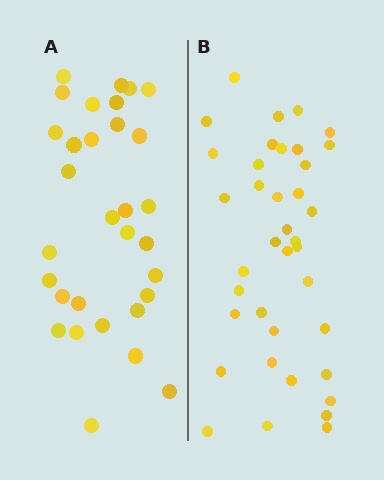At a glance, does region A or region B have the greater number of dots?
Region B (the right region) has more dots.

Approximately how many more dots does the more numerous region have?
Region B has roughly 8 or so more dots than region A.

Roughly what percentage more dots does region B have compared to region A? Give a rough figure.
About 25% more.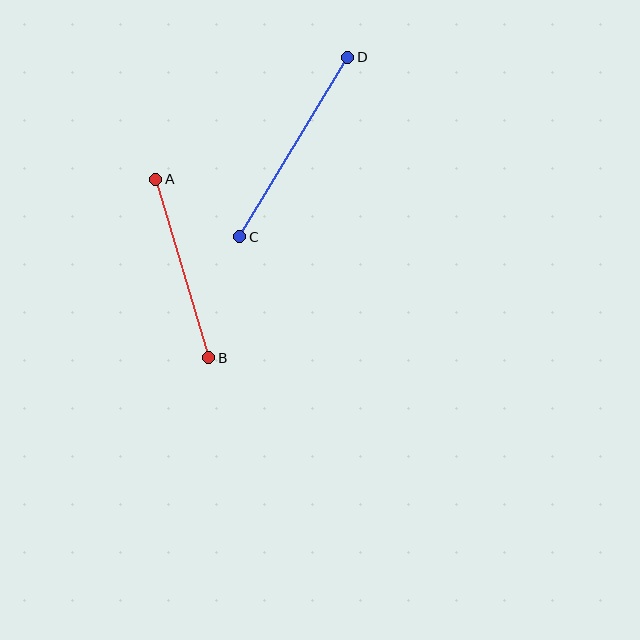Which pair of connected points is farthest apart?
Points C and D are farthest apart.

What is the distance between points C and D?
The distance is approximately 209 pixels.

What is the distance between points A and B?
The distance is approximately 186 pixels.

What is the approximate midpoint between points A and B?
The midpoint is at approximately (182, 269) pixels.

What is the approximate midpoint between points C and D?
The midpoint is at approximately (294, 147) pixels.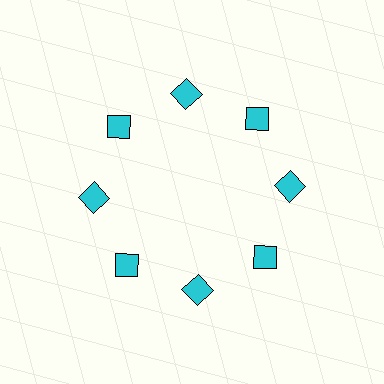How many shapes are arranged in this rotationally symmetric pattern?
There are 8 shapes, arranged in 8 groups of 1.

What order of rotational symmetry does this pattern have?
This pattern has 8-fold rotational symmetry.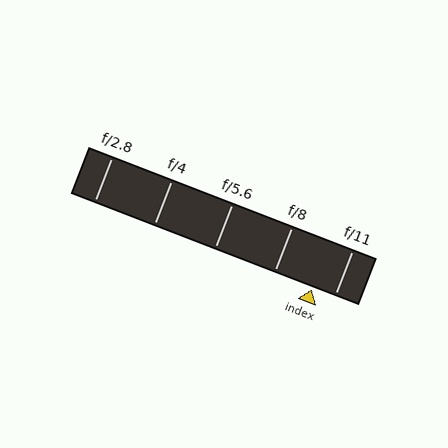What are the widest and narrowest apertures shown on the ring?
The widest aperture shown is f/2.8 and the narrowest is f/11.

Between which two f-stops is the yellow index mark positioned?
The index mark is between f/8 and f/11.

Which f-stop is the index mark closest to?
The index mark is closest to f/11.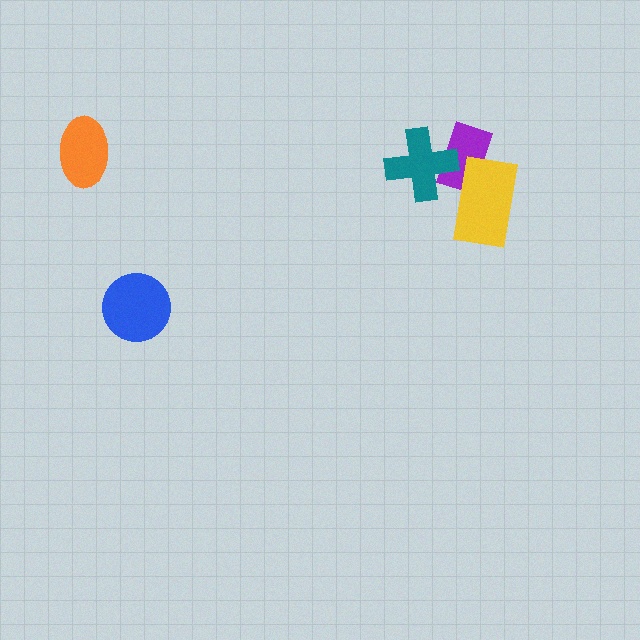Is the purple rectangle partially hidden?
Yes, it is partially covered by another shape.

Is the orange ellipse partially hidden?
No, no other shape covers it.